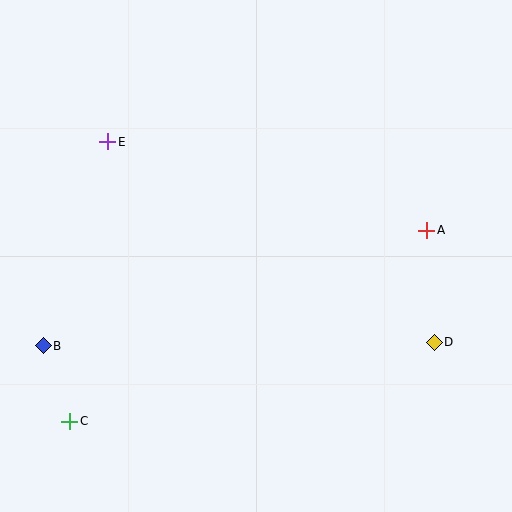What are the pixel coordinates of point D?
Point D is at (434, 342).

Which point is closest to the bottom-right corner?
Point D is closest to the bottom-right corner.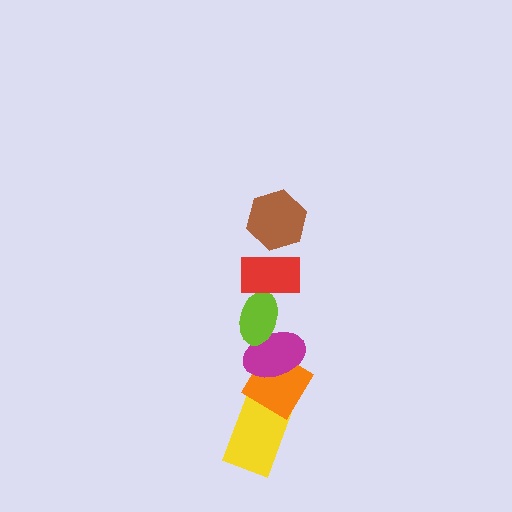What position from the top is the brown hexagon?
The brown hexagon is 1st from the top.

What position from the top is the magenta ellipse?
The magenta ellipse is 4th from the top.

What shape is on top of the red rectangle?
The brown hexagon is on top of the red rectangle.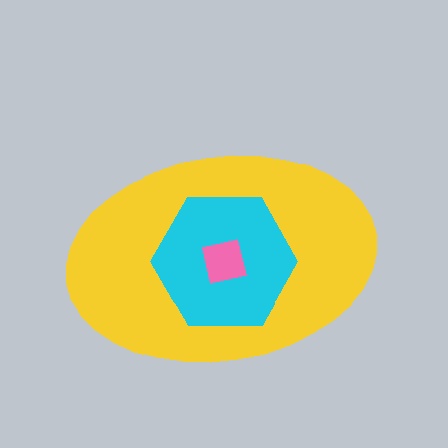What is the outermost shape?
The yellow ellipse.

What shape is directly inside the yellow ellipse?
The cyan hexagon.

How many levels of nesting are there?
3.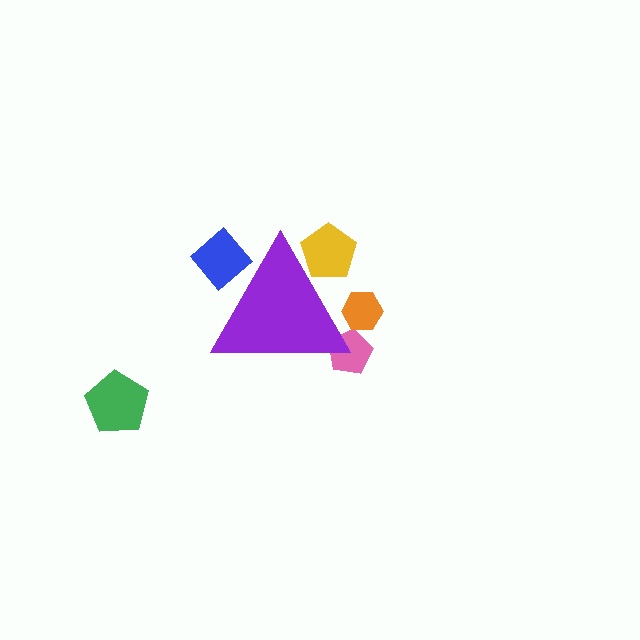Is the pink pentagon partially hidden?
Yes, the pink pentagon is partially hidden behind the purple triangle.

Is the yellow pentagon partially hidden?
Yes, the yellow pentagon is partially hidden behind the purple triangle.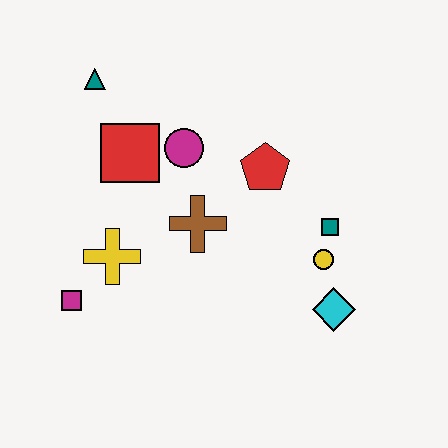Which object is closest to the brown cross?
The magenta circle is closest to the brown cross.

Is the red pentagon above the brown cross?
Yes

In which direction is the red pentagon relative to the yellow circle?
The red pentagon is above the yellow circle.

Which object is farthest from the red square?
The cyan diamond is farthest from the red square.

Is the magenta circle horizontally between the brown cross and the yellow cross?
Yes